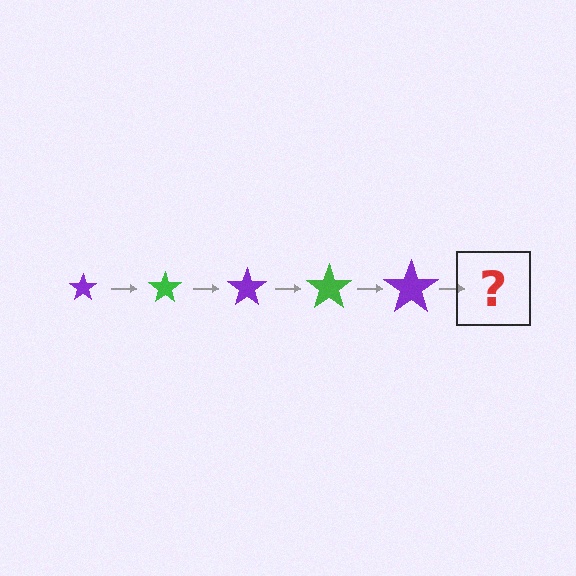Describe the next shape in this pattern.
It should be a green star, larger than the previous one.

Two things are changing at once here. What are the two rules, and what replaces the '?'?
The two rules are that the star grows larger each step and the color cycles through purple and green. The '?' should be a green star, larger than the previous one.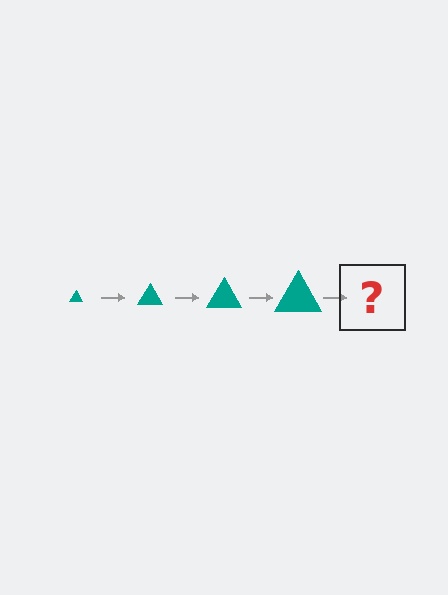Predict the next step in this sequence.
The next step is a teal triangle, larger than the previous one.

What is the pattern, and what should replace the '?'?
The pattern is that the triangle gets progressively larger each step. The '?' should be a teal triangle, larger than the previous one.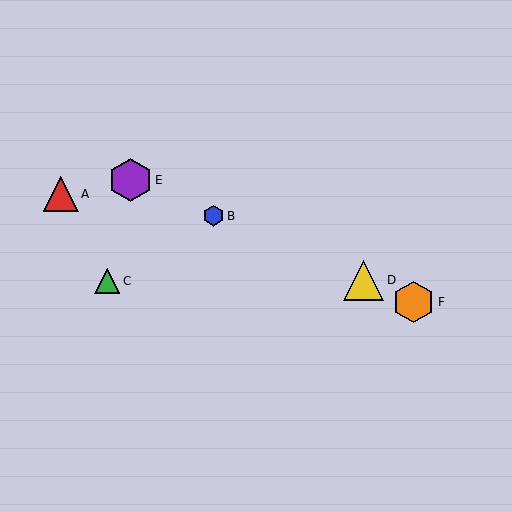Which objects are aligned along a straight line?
Objects B, D, E, F are aligned along a straight line.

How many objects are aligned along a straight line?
4 objects (B, D, E, F) are aligned along a straight line.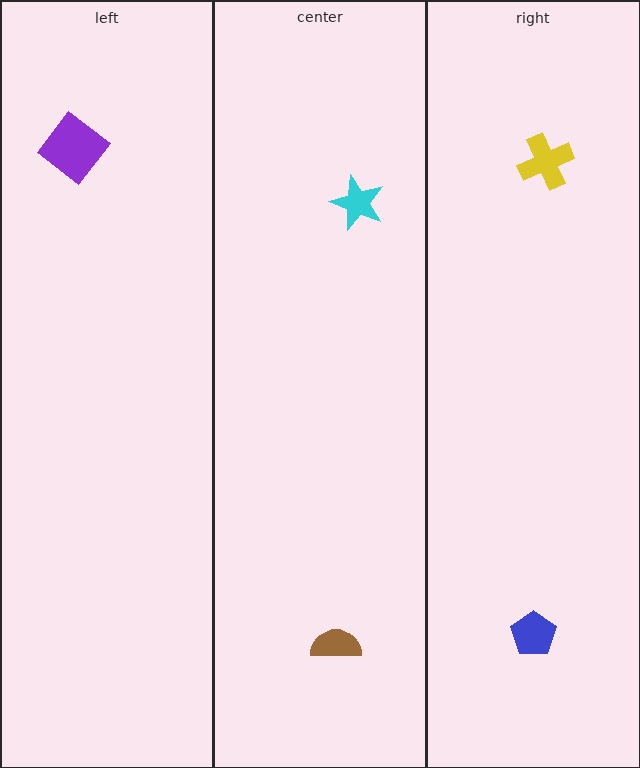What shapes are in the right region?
The yellow cross, the blue pentagon.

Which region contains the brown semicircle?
The center region.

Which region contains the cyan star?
The center region.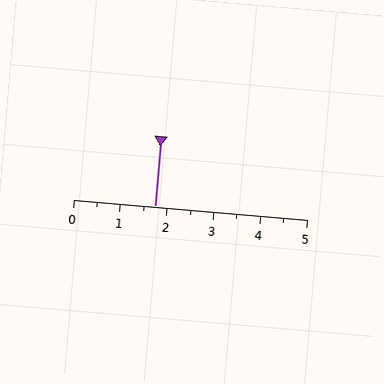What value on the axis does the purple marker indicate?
The marker indicates approximately 1.8.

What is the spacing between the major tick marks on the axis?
The major ticks are spaced 1 apart.